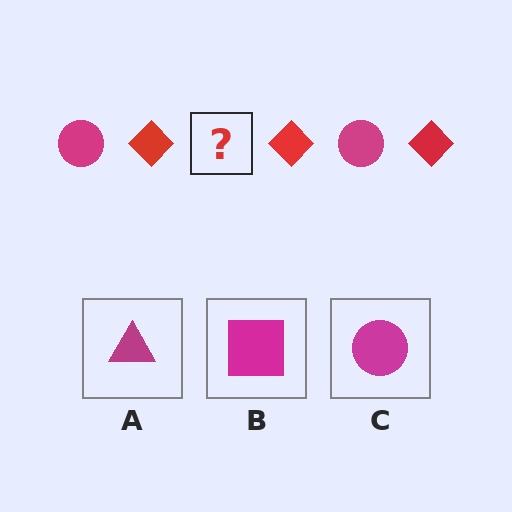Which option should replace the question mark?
Option C.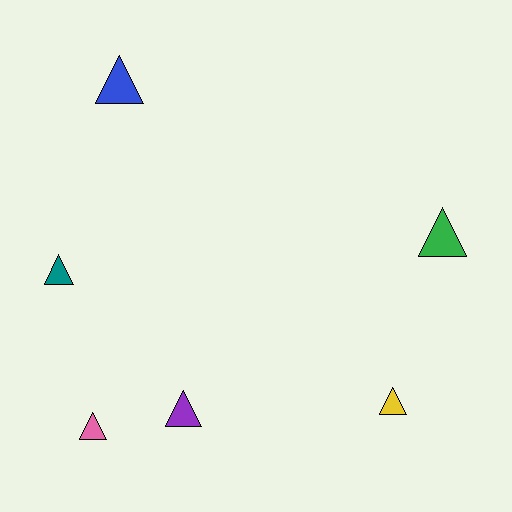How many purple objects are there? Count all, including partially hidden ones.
There is 1 purple object.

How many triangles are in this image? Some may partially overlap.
There are 6 triangles.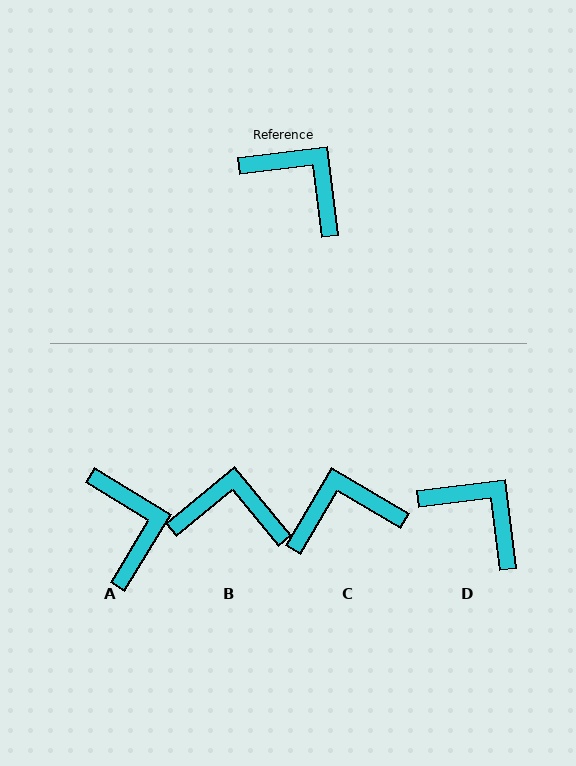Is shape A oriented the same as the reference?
No, it is off by about 38 degrees.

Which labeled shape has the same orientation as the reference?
D.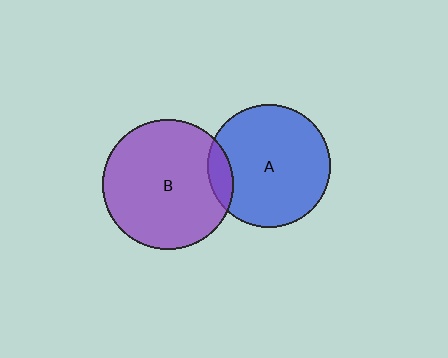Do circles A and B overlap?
Yes.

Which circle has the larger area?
Circle B (purple).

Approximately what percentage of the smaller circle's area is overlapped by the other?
Approximately 10%.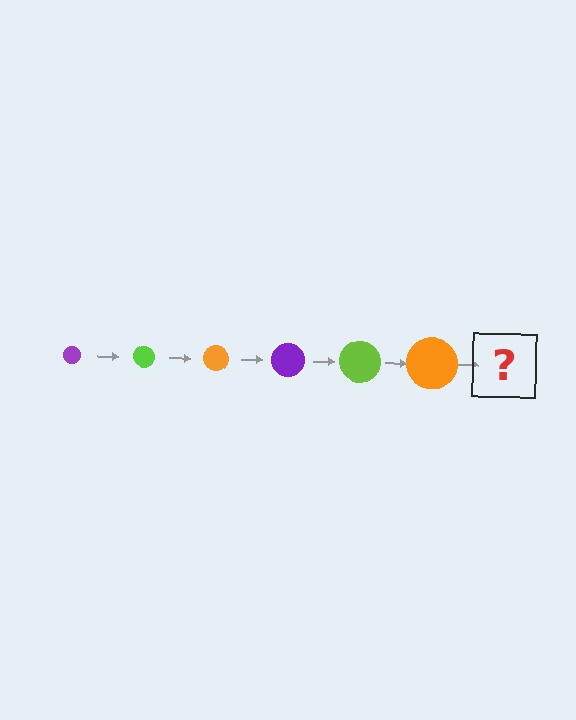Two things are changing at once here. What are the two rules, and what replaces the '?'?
The two rules are that the circle grows larger each step and the color cycles through purple, lime, and orange. The '?' should be a purple circle, larger than the previous one.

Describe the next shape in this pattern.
It should be a purple circle, larger than the previous one.